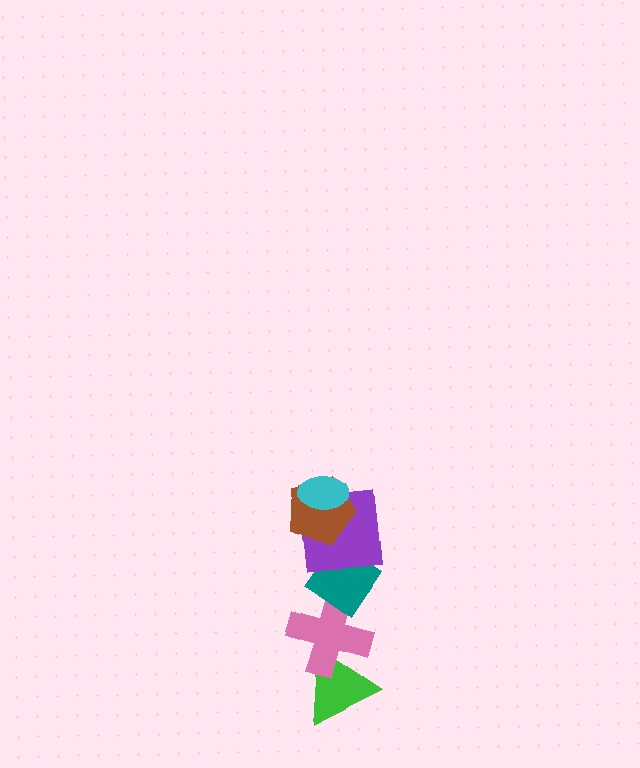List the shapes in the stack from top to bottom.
From top to bottom: the cyan ellipse, the brown pentagon, the purple square, the teal diamond, the pink cross, the green triangle.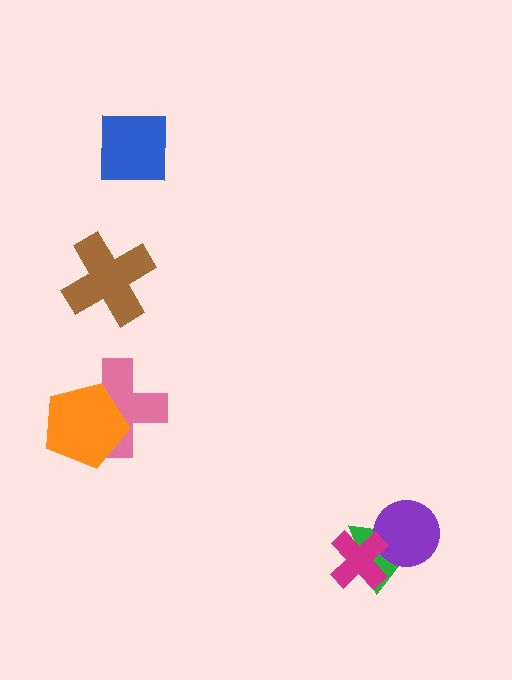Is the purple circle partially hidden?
Yes, it is partially covered by another shape.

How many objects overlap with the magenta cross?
2 objects overlap with the magenta cross.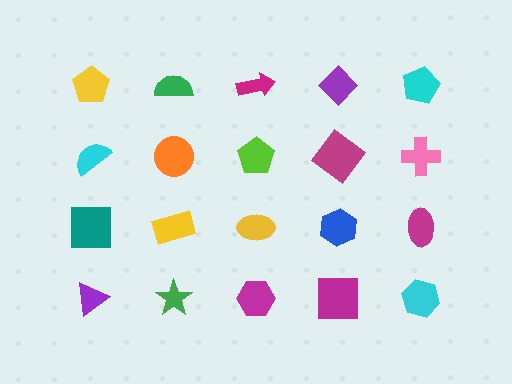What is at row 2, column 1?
A cyan semicircle.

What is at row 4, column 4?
A magenta square.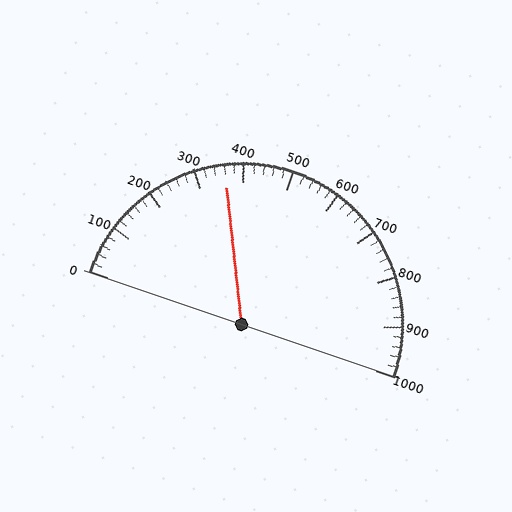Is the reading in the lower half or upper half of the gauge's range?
The reading is in the lower half of the range (0 to 1000).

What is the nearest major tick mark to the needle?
The nearest major tick mark is 400.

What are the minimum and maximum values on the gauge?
The gauge ranges from 0 to 1000.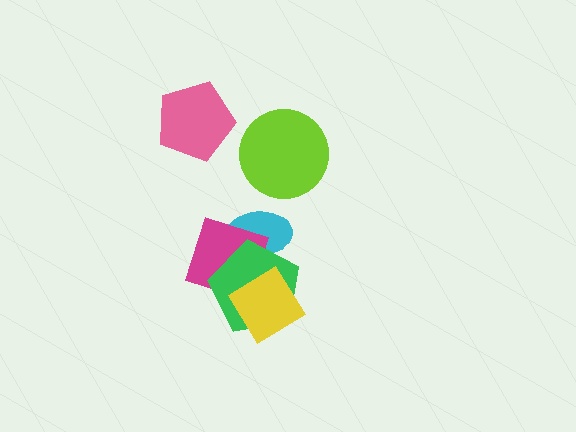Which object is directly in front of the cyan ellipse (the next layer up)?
The magenta diamond is directly in front of the cyan ellipse.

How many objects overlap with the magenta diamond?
3 objects overlap with the magenta diamond.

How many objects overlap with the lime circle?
0 objects overlap with the lime circle.